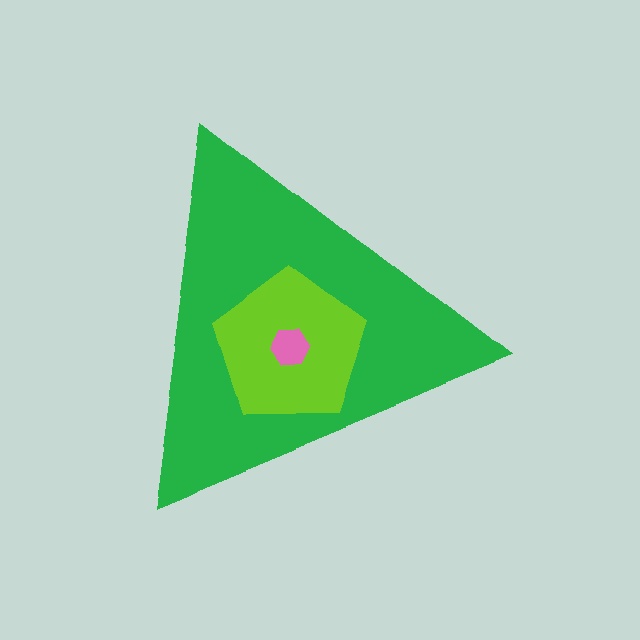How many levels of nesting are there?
3.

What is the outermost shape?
The green triangle.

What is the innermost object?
The pink hexagon.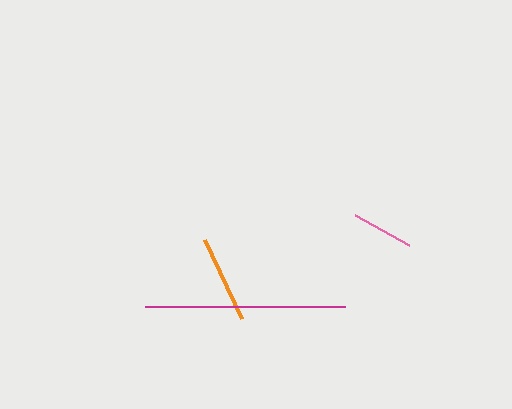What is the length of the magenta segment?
The magenta segment is approximately 200 pixels long.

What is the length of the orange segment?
The orange segment is approximately 87 pixels long.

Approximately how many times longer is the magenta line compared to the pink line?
The magenta line is approximately 3.2 times the length of the pink line.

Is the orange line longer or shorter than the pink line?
The orange line is longer than the pink line.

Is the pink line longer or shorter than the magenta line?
The magenta line is longer than the pink line.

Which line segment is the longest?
The magenta line is the longest at approximately 200 pixels.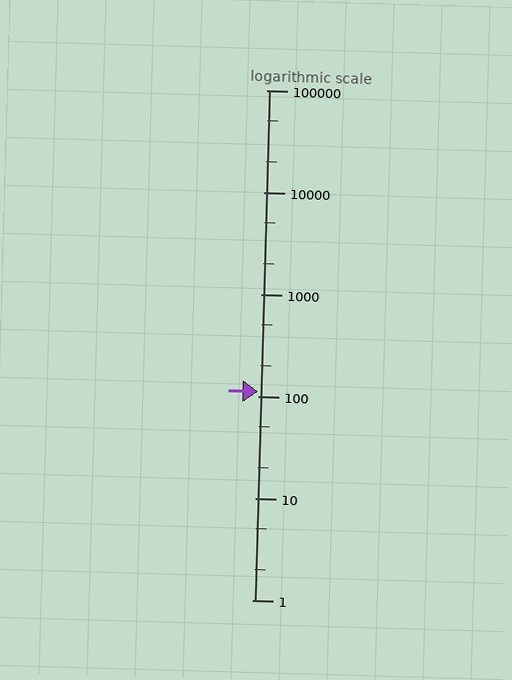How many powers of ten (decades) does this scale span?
The scale spans 5 decades, from 1 to 100000.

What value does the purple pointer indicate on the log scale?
The pointer indicates approximately 110.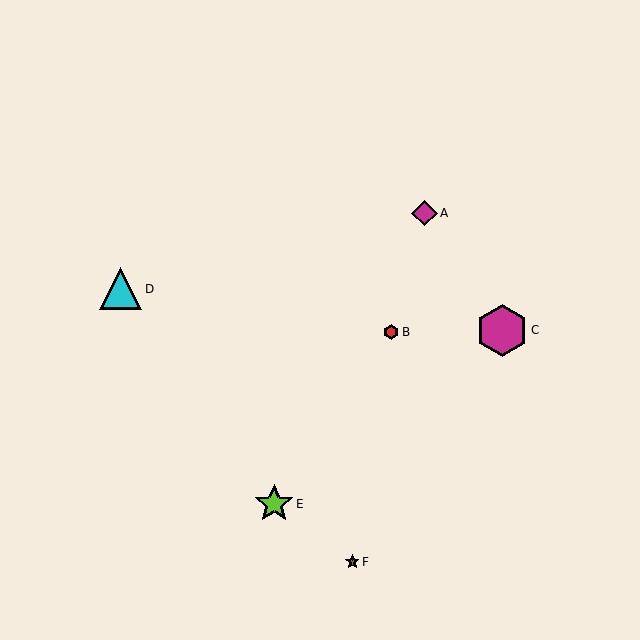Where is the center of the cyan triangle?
The center of the cyan triangle is at (121, 289).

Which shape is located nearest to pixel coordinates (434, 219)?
The magenta diamond (labeled A) at (424, 213) is nearest to that location.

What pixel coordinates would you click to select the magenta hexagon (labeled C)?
Click at (502, 330) to select the magenta hexagon C.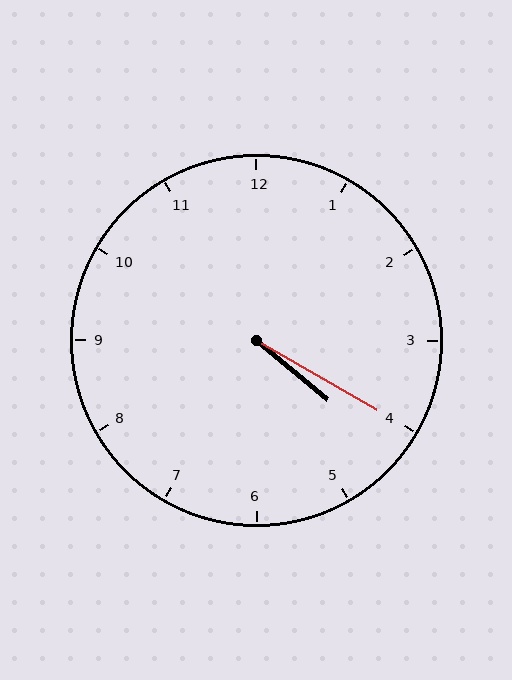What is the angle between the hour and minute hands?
Approximately 10 degrees.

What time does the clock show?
4:20.